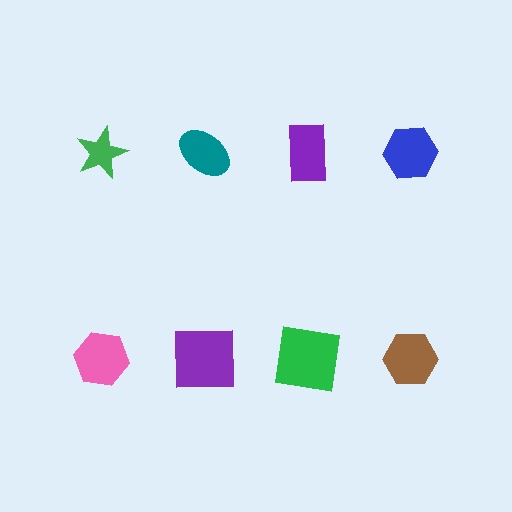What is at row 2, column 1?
A pink hexagon.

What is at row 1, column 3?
A purple rectangle.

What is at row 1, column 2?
A teal ellipse.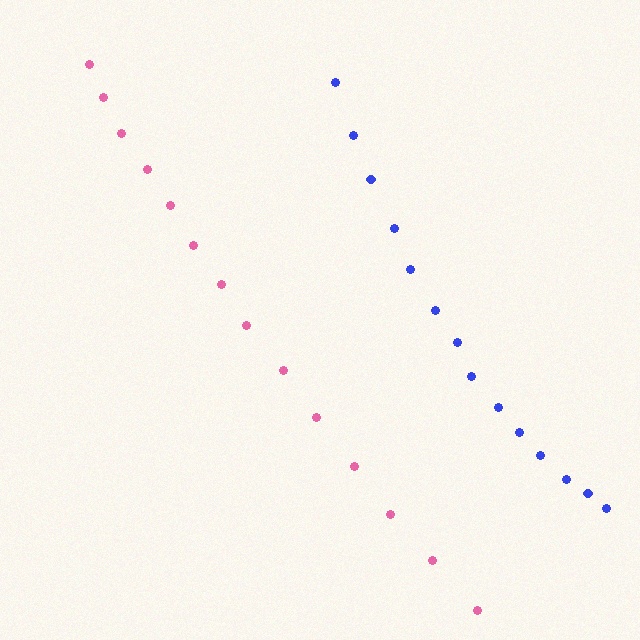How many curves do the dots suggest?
There are 2 distinct paths.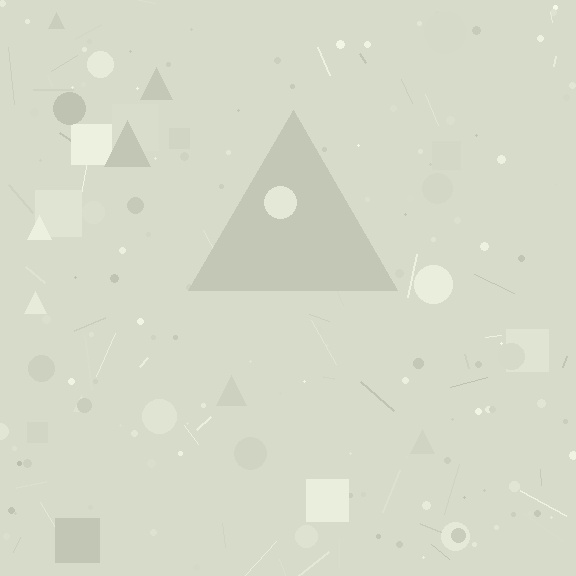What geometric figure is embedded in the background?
A triangle is embedded in the background.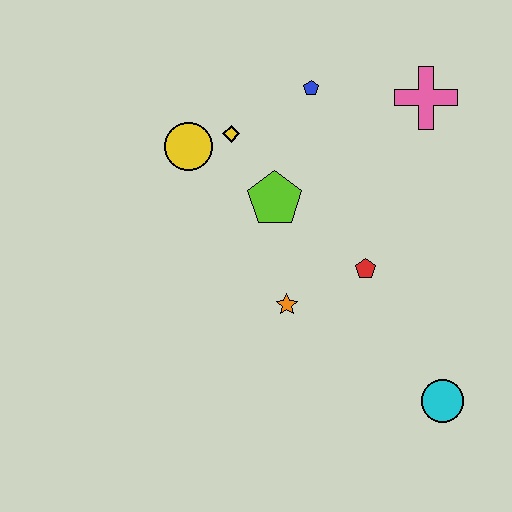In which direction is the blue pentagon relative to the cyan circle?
The blue pentagon is above the cyan circle.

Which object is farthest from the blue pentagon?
The cyan circle is farthest from the blue pentagon.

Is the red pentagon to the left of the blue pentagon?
No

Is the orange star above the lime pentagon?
No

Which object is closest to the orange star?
The red pentagon is closest to the orange star.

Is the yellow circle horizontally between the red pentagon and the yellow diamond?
No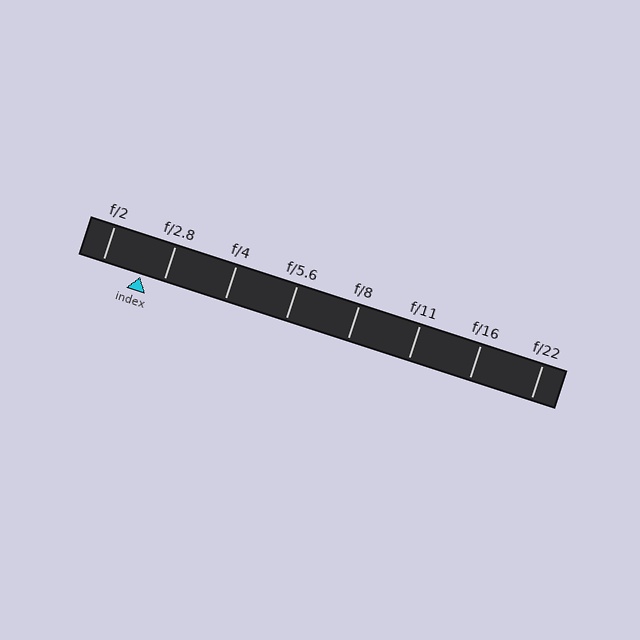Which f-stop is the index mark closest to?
The index mark is closest to f/2.8.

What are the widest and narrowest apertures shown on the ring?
The widest aperture shown is f/2 and the narrowest is f/22.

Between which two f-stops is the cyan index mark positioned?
The index mark is between f/2 and f/2.8.